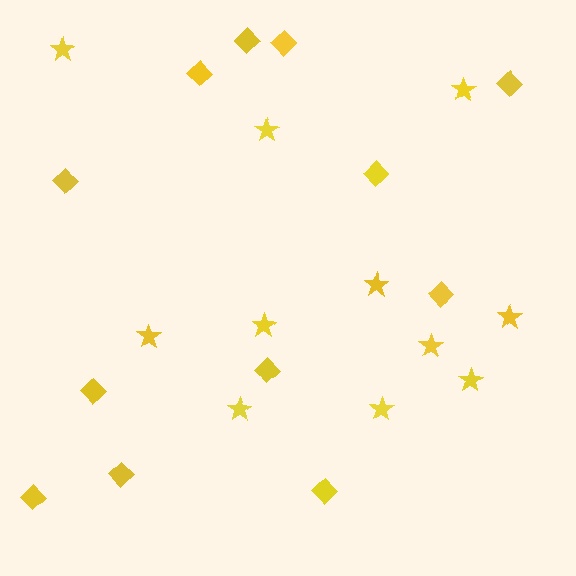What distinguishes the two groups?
There are 2 groups: one group of diamonds (12) and one group of stars (11).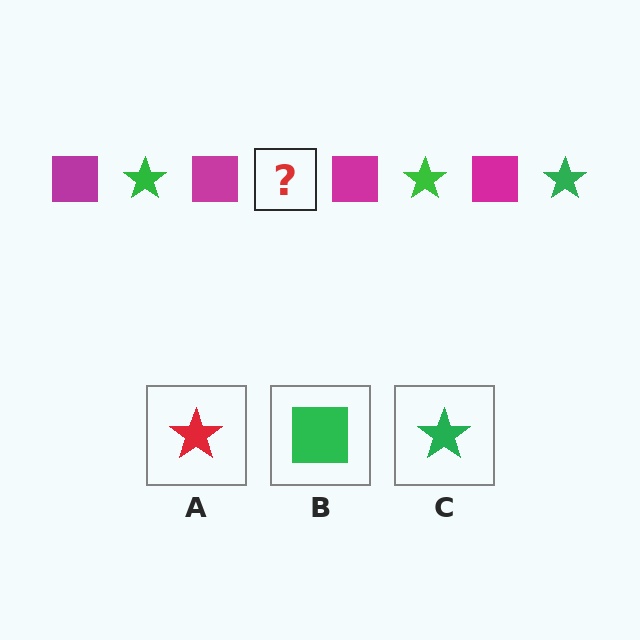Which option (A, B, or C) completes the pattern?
C.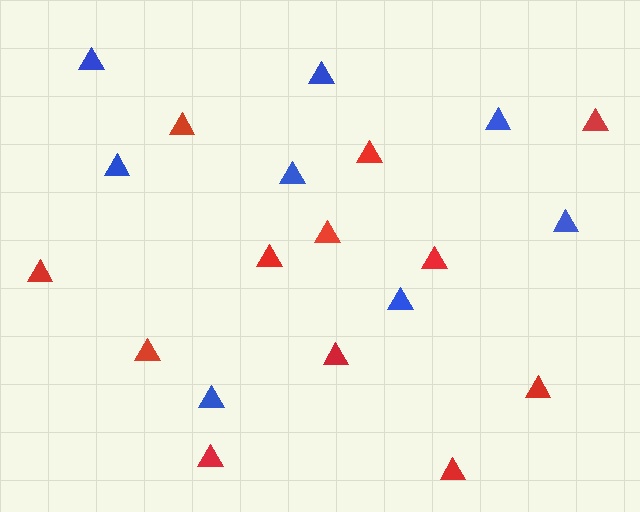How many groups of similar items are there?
There are 2 groups: one group of blue triangles (8) and one group of red triangles (12).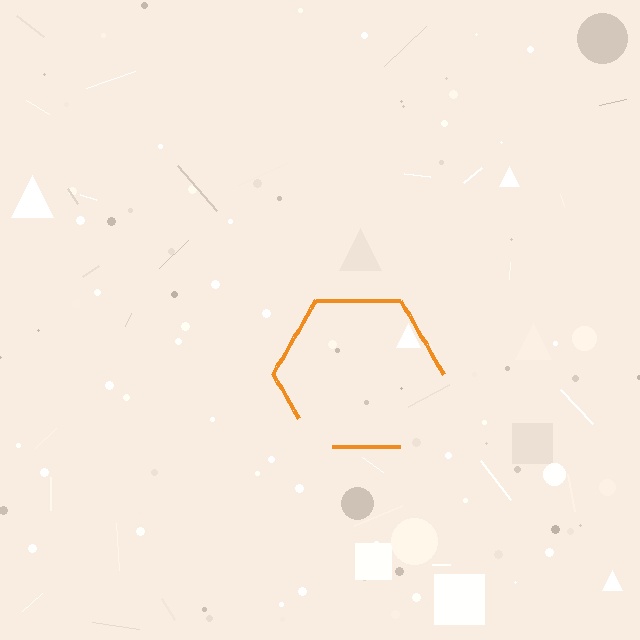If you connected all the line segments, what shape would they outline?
They would outline a hexagon.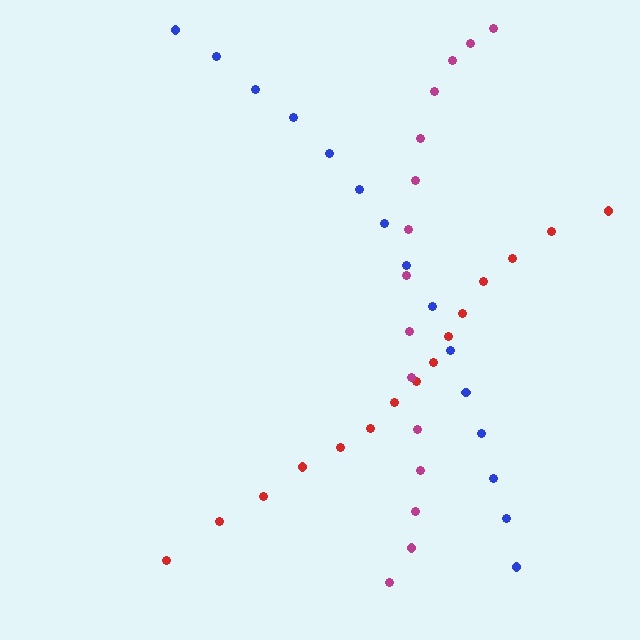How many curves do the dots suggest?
There are 3 distinct paths.